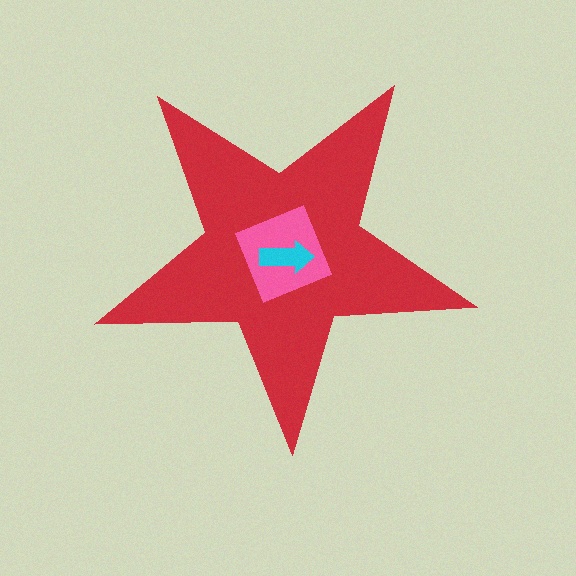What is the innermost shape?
The cyan arrow.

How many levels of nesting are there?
3.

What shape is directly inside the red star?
The pink diamond.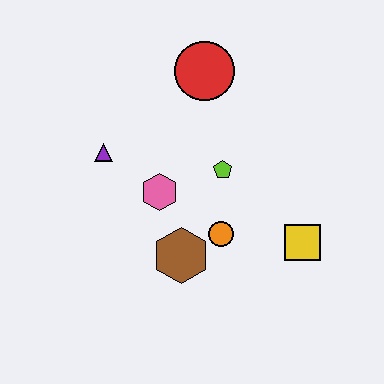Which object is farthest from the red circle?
The yellow square is farthest from the red circle.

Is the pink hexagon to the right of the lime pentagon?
No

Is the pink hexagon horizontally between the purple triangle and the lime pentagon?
Yes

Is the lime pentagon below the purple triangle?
Yes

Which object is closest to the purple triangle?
The pink hexagon is closest to the purple triangle.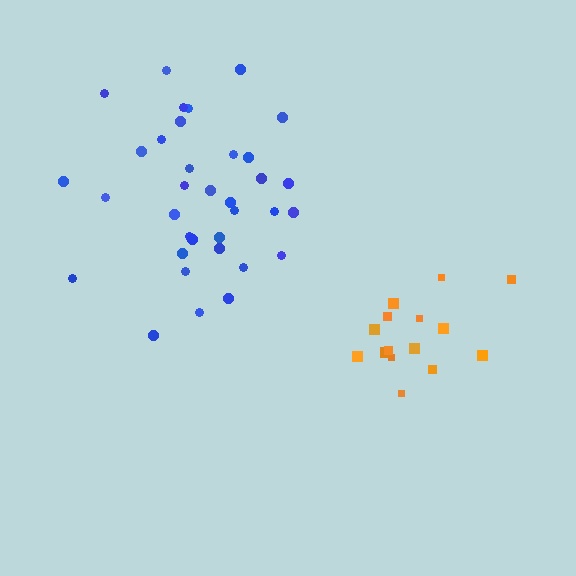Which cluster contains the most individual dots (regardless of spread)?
Blue (35).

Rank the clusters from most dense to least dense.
orange, blue.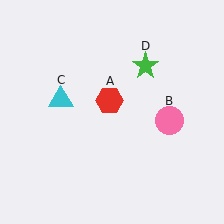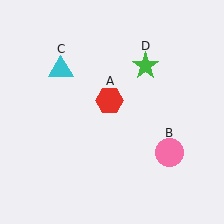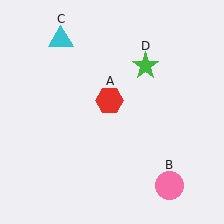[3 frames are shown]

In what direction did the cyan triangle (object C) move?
The cyan triangle (object C) moved up.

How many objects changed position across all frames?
2 objects changed position: pink circle (object B), cyan triangle (object C).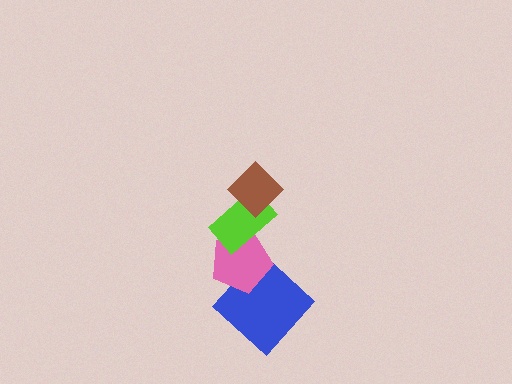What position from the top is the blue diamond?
The blue diamond is 4th from the top.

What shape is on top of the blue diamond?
The pink pentagon is on top of the blue diamond.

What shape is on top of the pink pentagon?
The lime rectangle is on top of the pink pentagon.